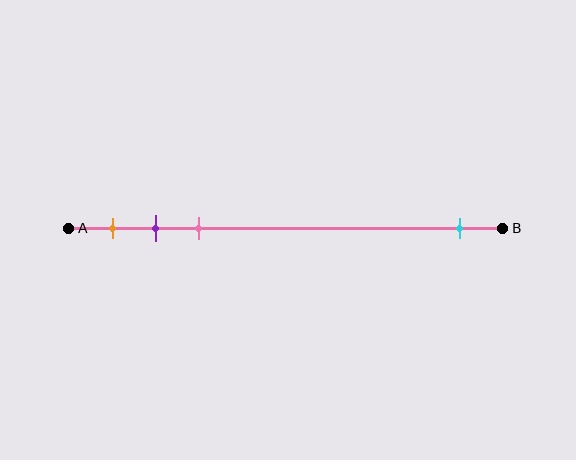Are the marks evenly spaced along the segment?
No, the marks are not evenly spaced.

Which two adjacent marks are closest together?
The purple and pink marks are the closest adjacent pair.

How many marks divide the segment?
There are 4 marks dividing the segment.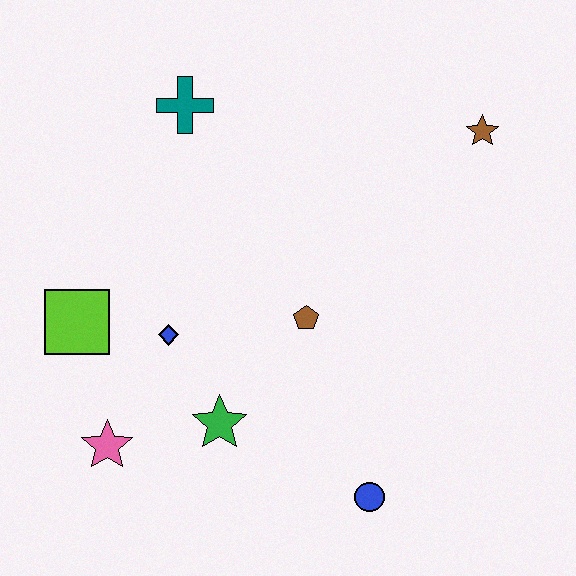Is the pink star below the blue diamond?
Yes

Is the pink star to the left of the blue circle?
Yes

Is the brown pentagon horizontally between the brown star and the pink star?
Yes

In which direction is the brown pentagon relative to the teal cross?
The brown pentagon is below the teal cross.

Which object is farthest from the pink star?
The brown star is farthest from the pink star.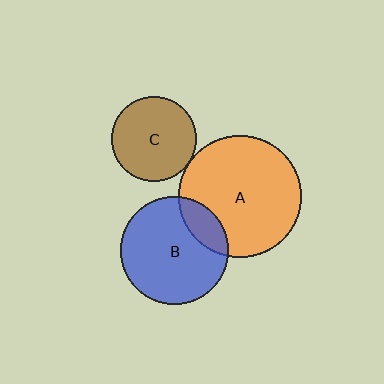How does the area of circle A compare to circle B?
Approximately 1.3 times.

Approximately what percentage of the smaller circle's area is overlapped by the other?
Approximately 5%.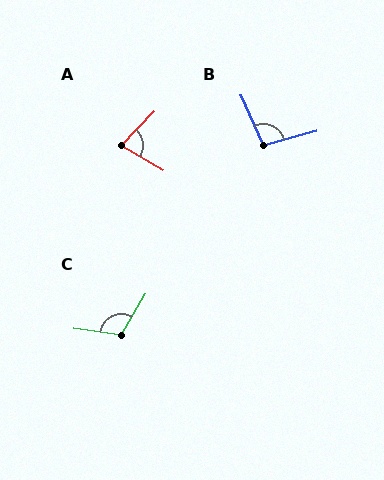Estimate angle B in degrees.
Approximately 99 degrees.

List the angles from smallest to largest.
A (77°), B (99°), C (112°).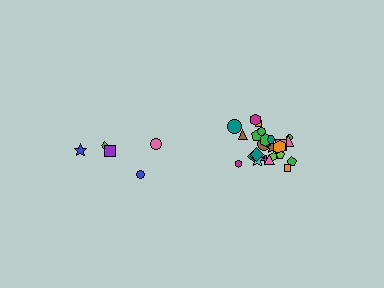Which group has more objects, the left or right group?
The right group.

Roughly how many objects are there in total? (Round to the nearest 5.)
Roughly 30 objects in total.